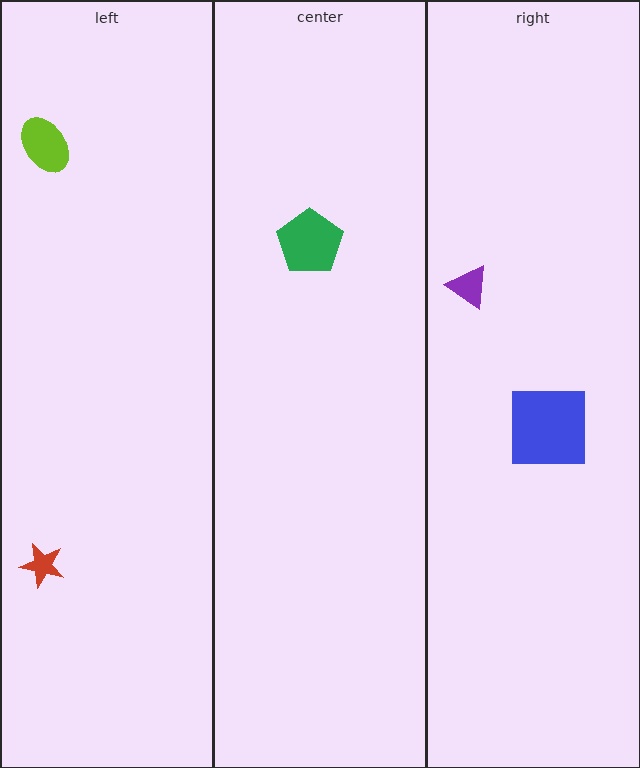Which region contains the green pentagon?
The center region.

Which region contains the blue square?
The right region.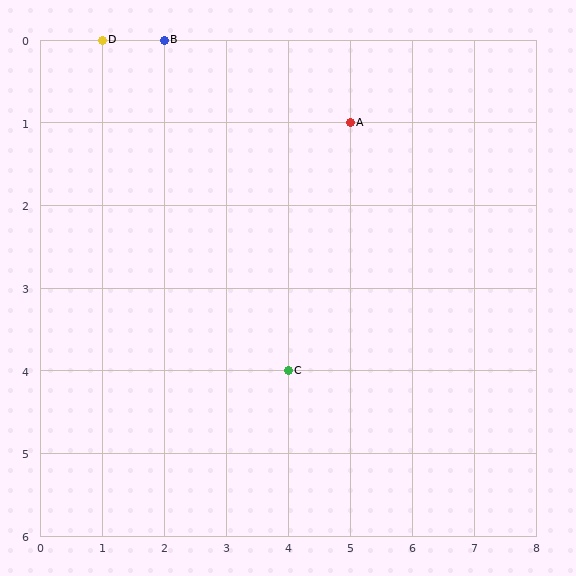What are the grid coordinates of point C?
Point C is at grid coordinates (4, 4).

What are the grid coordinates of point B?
Point B is at grid coordinates (2, 0).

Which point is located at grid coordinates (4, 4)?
Point C is at (4, 4).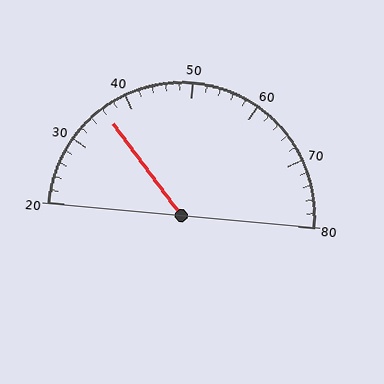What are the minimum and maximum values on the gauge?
The gauge ranges from 20 to 80.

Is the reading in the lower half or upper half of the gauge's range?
The reading is in the lower half of the range (20 to 80).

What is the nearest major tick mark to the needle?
The nearest major tick mark is 40.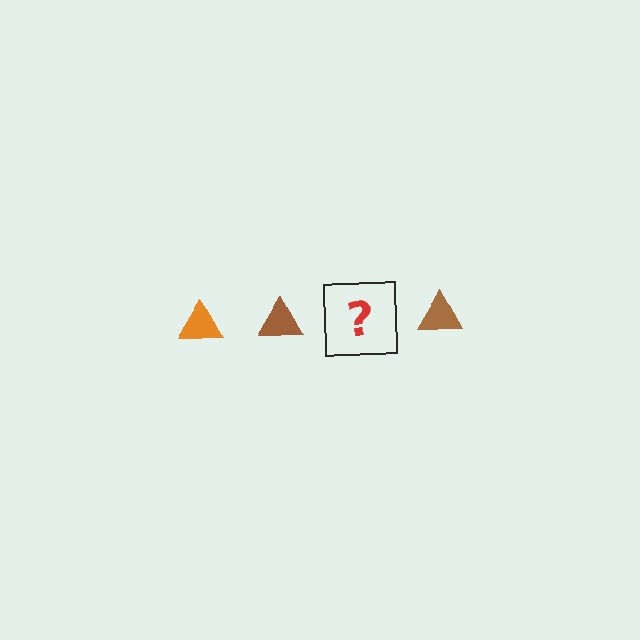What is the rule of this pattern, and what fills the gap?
The rule is that the pattern cycles through orange, brown triangles. The gap should be filled with an orange triangle.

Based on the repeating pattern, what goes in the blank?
The blank should be an orange triangle.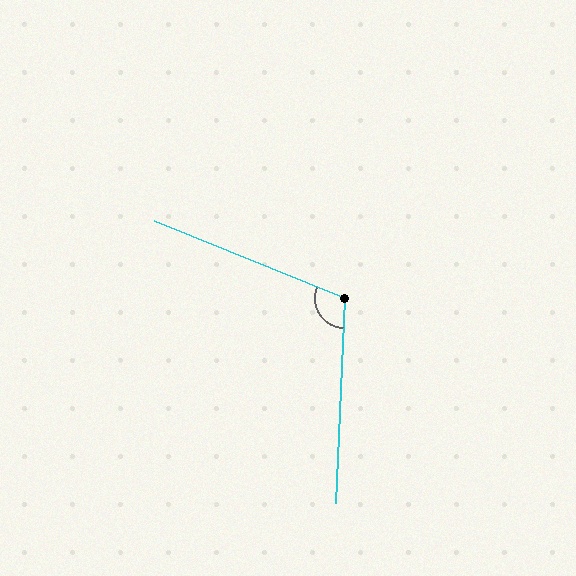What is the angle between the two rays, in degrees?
Approximately 109 degrees.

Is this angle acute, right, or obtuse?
It is obtuse.